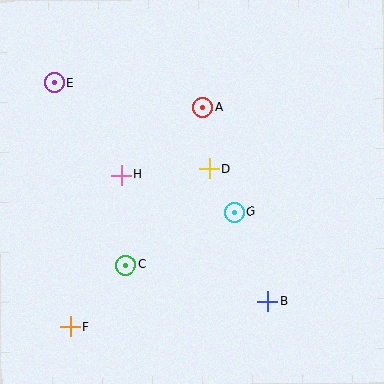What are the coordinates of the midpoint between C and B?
The midpoint between C and B is at (196, 283).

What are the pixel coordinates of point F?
Point F is at (70, 327).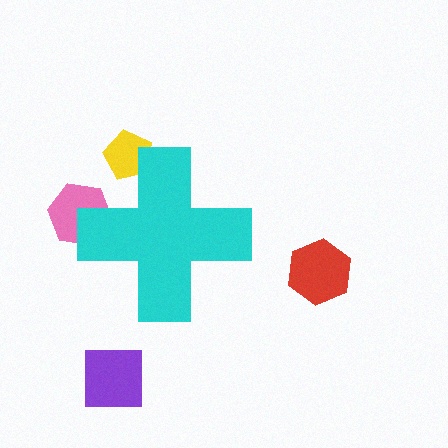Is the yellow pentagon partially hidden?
Yes, the yellow pentagon is partially hidden behind the cyan cross.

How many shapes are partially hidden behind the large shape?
2 shapes are partially hidden.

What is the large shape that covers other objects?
A cyan cross.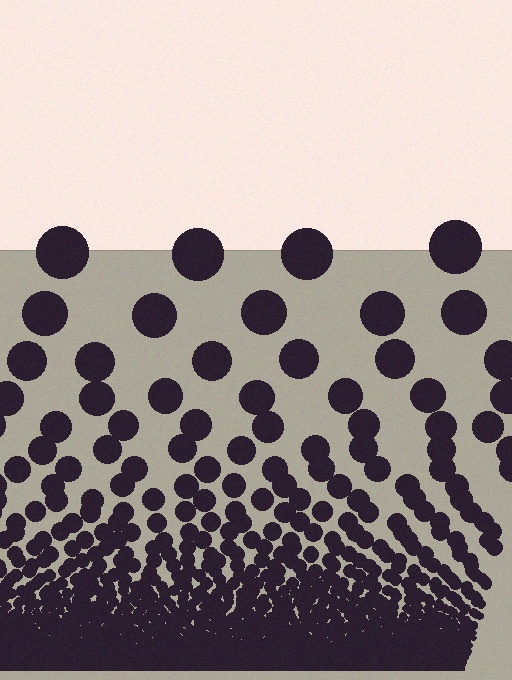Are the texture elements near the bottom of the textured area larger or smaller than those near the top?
Smaller. The gradient is inverted — elements near the bottom are smaller and denser.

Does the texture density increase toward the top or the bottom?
Density increases toward the bottom.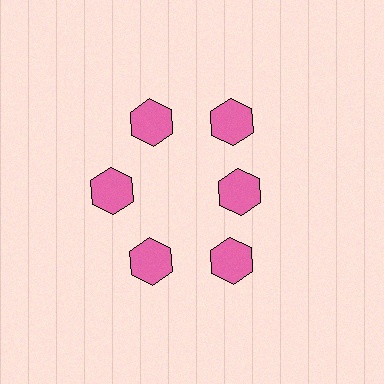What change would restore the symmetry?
The symmetry would be restored by moving it outward, back onto the ring so that all 6 hexagons sit at equal angles and equal distance from the center.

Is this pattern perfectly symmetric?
No. The 6 pink hexagons are arranged in a ring, but one element near the 3 o'clock position is pulled inward toward the center, breaking the 6-fold rotational symmetry.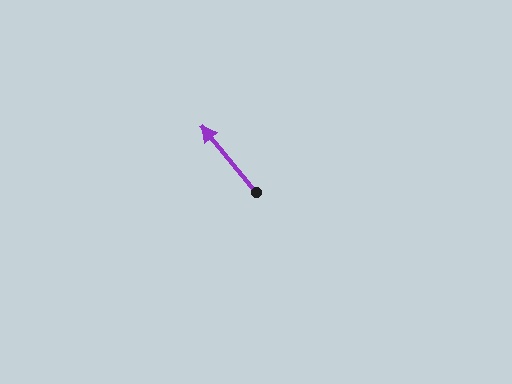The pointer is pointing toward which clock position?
Roughly 11 o'clock.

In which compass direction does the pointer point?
Northwest.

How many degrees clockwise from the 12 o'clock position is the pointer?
Approximately 320 degrees.